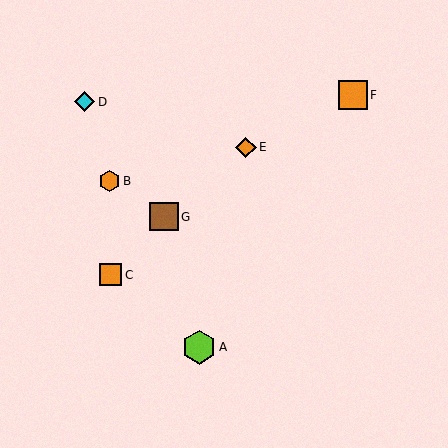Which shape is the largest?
The lime hexagon (labeled A) is the largest.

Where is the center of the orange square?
The center of the orange square is at (111, 275).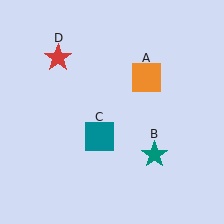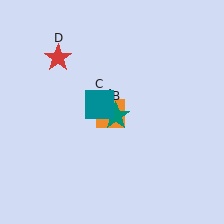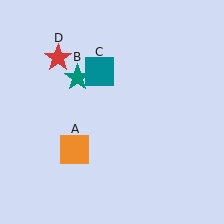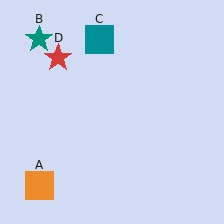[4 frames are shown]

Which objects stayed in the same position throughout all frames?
Red star (object D) remained stationary.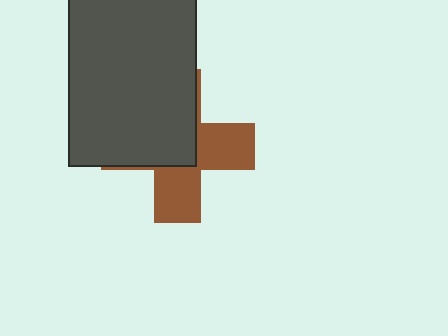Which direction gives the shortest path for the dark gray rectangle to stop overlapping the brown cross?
Moving toward the upper-left gives the shortest separation.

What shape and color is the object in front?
The object in front is a dark gray rectangle.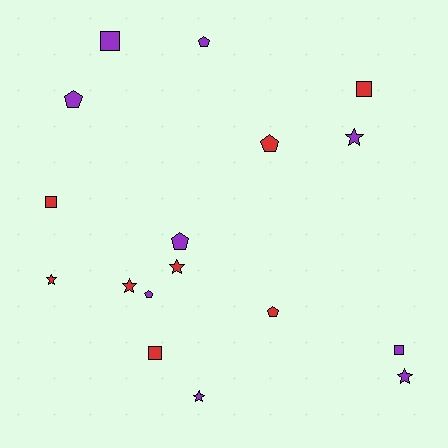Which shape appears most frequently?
Star, with 6 objects.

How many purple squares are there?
There are 2 purple squares.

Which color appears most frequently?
Purple, with 9 objects.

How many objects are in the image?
There are 17 objects.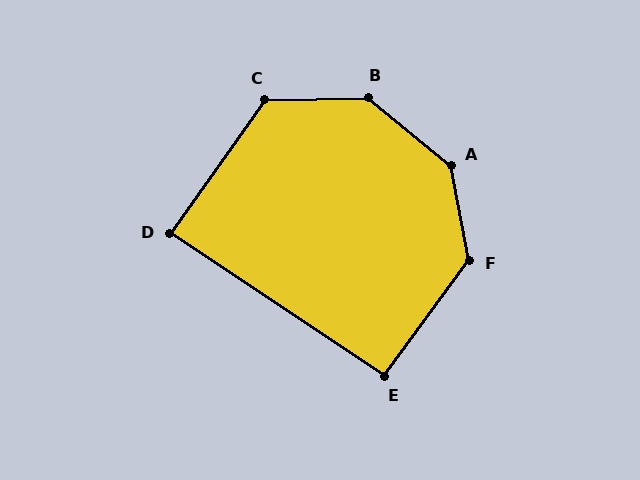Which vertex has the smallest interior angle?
D, at approximately 88 degrees.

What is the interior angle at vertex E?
Approximately 93 degrees (approximately right).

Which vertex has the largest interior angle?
A, at approximately 140 degrees.